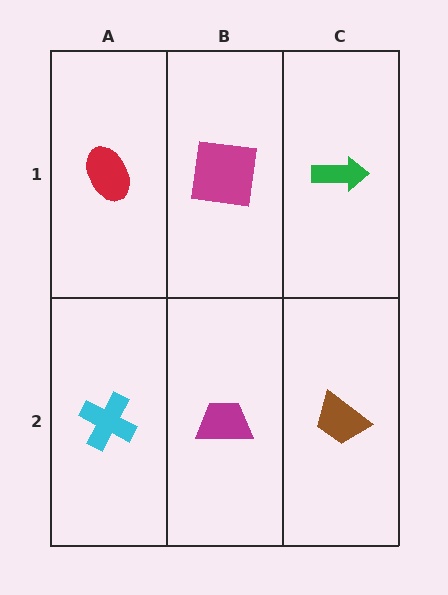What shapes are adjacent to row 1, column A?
A cyan cross (row 2, column A), a magenta square (row 1, column B).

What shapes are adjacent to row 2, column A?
A red ellipse (row 1, column A), a magenta trapezoid (row 2, column B).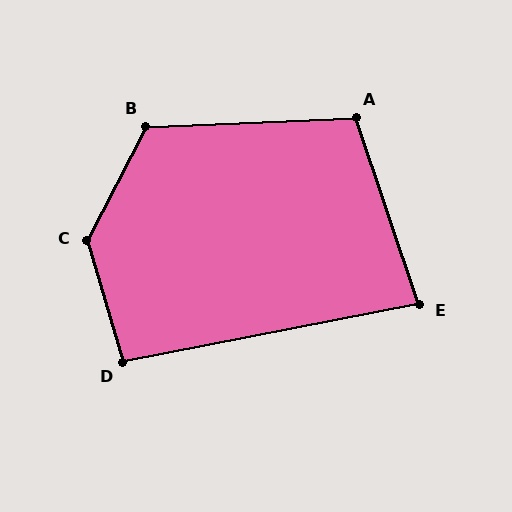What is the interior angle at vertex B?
Approximately 120 degrees (obtuse).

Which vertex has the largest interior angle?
C, at approximately 136 degrees.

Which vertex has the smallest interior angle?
E, at approximately 82 degrees.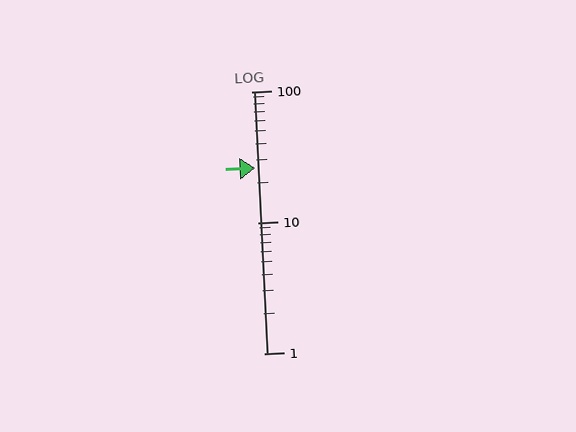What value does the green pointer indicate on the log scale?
The pointer indicates approximately 26.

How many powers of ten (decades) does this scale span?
The scale spans 2 decades, from 1 to 100.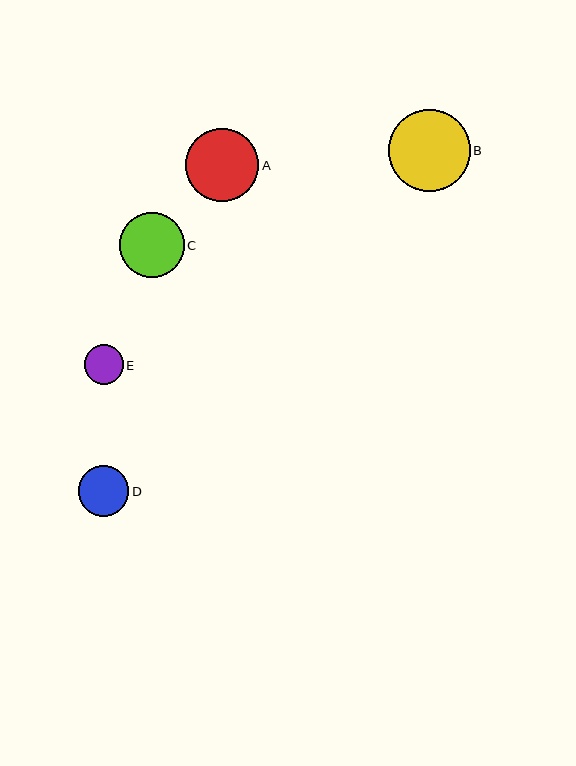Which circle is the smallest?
Circle E is the smallest with a size of approximately 39 pixels.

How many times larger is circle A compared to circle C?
Circle A is approximately 1.1 times the size of circle C.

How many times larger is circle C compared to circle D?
Circle C is approximately 1.3 times the size of circle D.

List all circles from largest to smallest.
From largest to smallest: B, A, C, D, E.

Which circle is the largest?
Circle B is the largest with a size of approximately 82 pixels.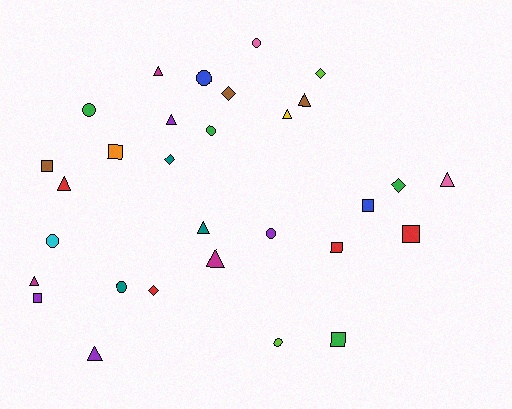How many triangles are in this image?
There are 10 triangles.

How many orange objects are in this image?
There is 1 orange object.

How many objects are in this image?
There are 30 objects.